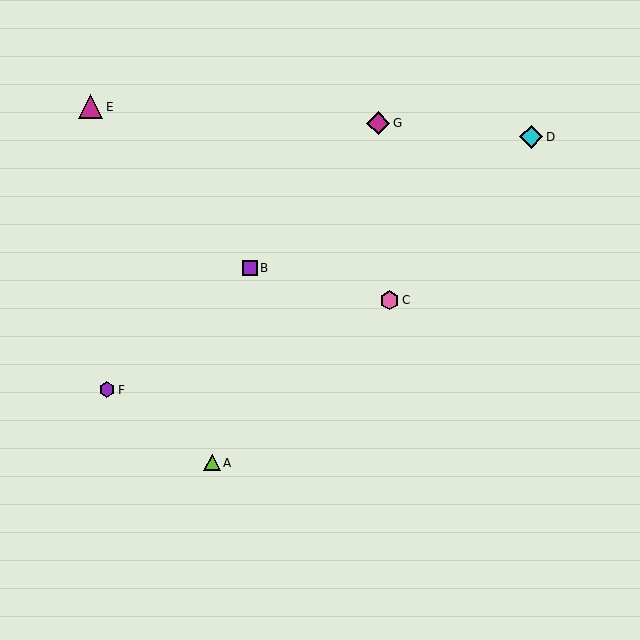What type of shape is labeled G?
Shape G is a magenta diamond.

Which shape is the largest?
The magenta triangle (labeled E) is the largest.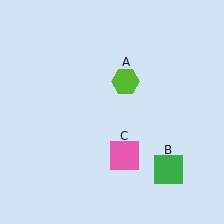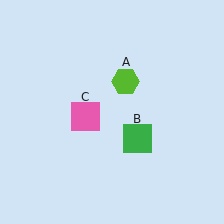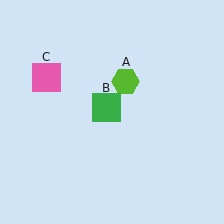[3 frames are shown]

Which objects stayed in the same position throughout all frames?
Lime hexagon (object A) remained stationary.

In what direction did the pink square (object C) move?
The pink square (object C) moved up and to the left.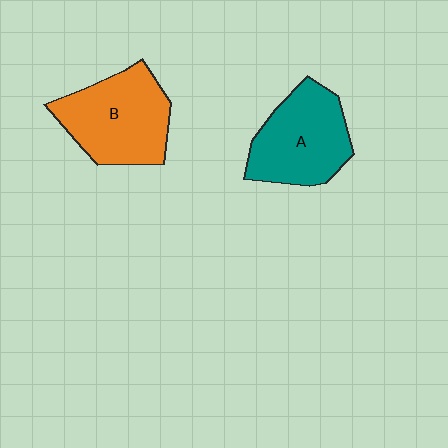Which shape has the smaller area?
Shape A (teal).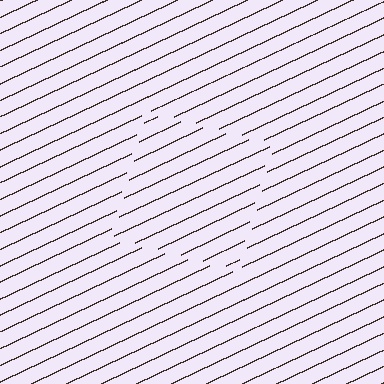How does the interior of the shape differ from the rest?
The interior of the shape contains the same grating, shifted by half a period — the contour is defined by the phase discontinuity where line-ends from the inner and outer gratings abut.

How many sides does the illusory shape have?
4 sides — the line-ends trace a square.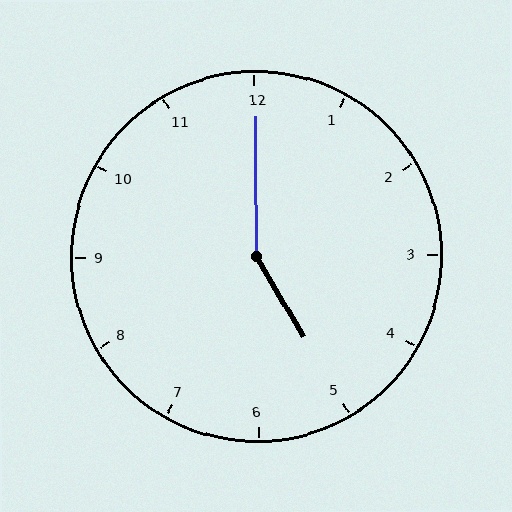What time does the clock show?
5:00.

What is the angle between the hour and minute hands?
Approximately 150 degrees.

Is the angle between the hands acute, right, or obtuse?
It is obtuse.